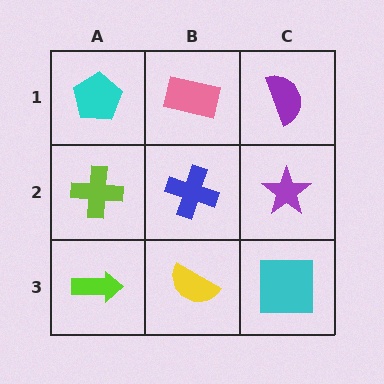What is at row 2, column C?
A purple star.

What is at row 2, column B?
A blue cross.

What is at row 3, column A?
A lime arrow.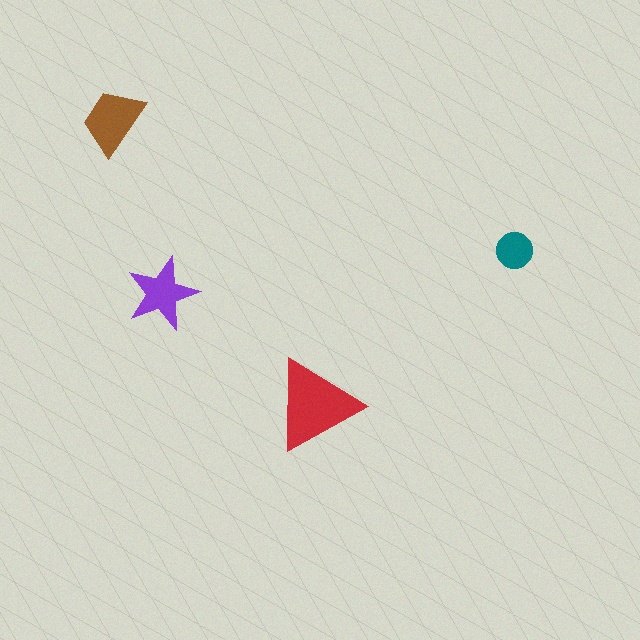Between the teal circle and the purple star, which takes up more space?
The purple star.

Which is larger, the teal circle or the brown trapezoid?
The brown trapezoid.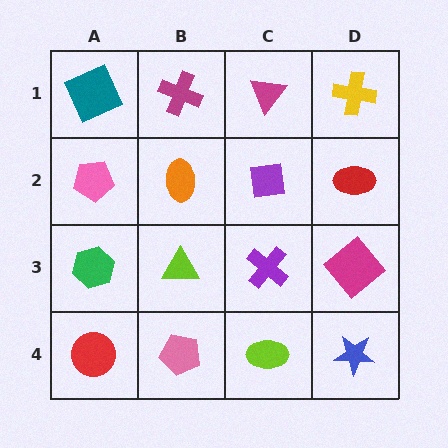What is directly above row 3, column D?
A red ellipse.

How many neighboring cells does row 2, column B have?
4.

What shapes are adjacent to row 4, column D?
A magenta diamond (row 3, column D), a lime ellipse (row 4, column C).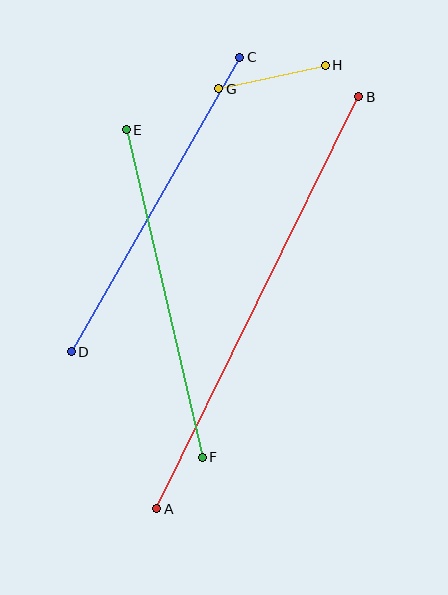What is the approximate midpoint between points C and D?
The midpoint is at approximately (155, 205) pixels.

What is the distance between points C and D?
The distance is approximately 339 pixels.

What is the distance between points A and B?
The distance is approximately 459 pixels.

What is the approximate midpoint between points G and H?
The midpoint is at approximately (272, 77) pixels.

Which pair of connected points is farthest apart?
Points A and B are farthest apart.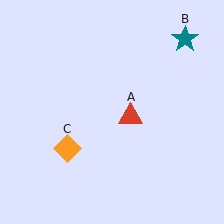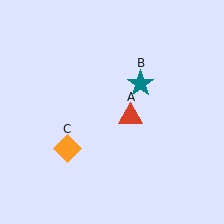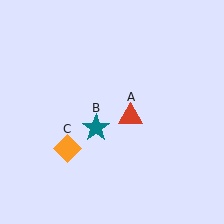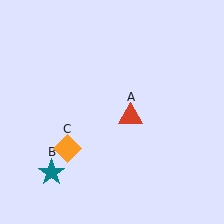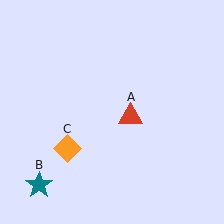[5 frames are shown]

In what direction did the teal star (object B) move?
The teal star (object B) moved down and to the left.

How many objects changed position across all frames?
1 object changed position: teal star (object B).